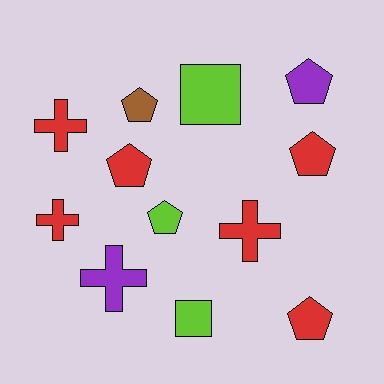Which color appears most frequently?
Red, with 6 objects.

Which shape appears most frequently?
Pentagon, with 6 objects.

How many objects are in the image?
There are 12 objects.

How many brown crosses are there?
There are no brown crosses.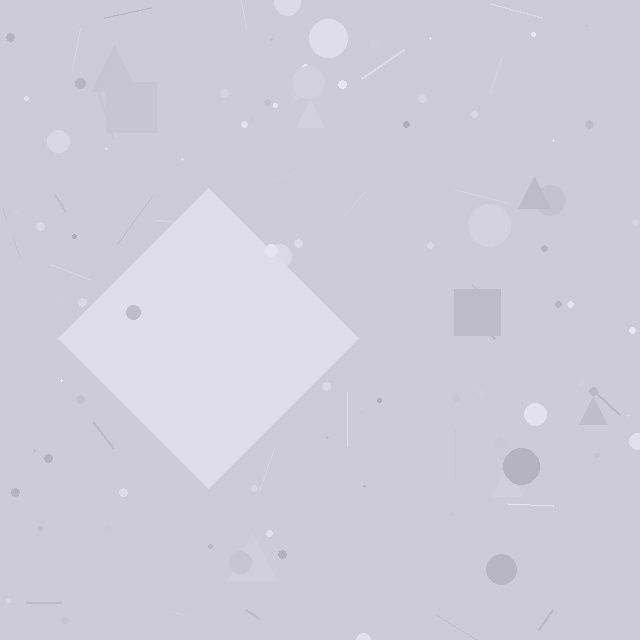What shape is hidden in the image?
A diamond is hidden in the image.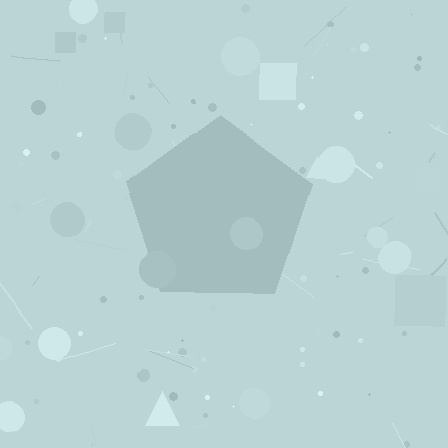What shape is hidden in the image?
A pentagon is hidden in the image.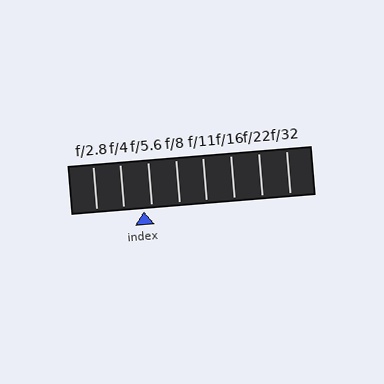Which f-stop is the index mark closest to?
The index mark is closest to f/5.6.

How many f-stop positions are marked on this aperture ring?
There are 8 f-stop positions marked.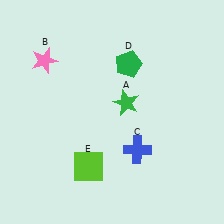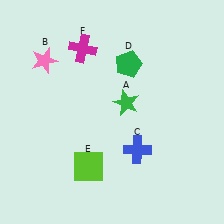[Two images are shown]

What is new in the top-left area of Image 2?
A magenta cross (F) was added in the top-left area of Image 2.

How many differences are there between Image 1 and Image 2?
There is 1 difference between the two images.